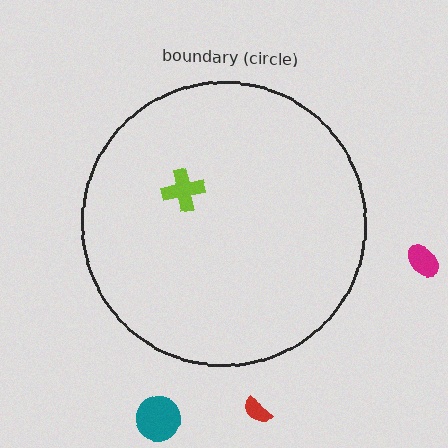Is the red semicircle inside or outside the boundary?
Outside.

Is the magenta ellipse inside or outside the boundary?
Outside.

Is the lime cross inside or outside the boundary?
Inside.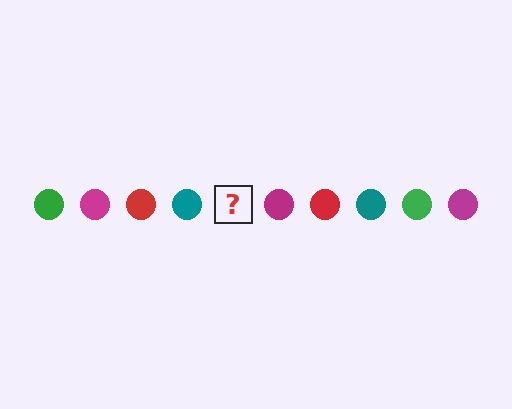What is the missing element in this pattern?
The missing element is a green circle.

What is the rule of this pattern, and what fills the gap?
The rule is that the pattern cycles through green, magenta, red, teal circles. The gap should be filled with a green circle.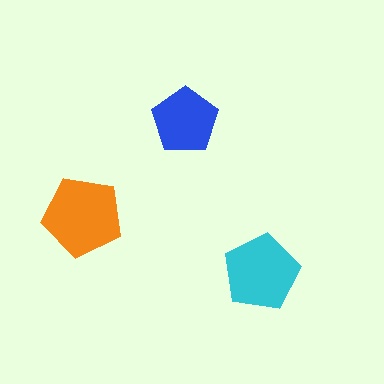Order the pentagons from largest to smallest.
the orange one, the cyan one, the blue one.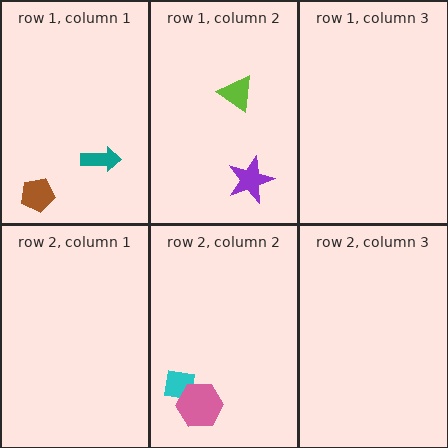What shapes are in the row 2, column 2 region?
The cyan square, the pink hexagon.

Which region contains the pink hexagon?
The row 2, column 2 region.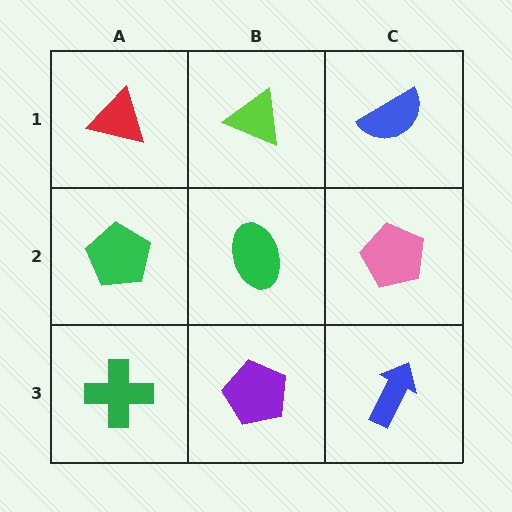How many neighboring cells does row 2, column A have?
3.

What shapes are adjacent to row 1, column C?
A pink pentagon (row 2, column C), a lime triangle (row 1, column B).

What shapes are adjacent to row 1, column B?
A green ellipse (row 2, column B), a red triangle (row 1, column A), a blue semicircle (row 1, column C).